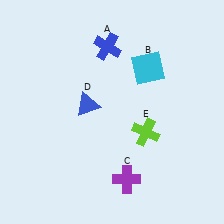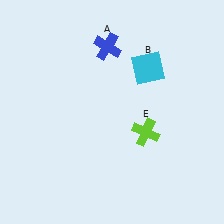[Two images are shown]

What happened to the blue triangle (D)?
The blue triangle (D) was removed in Image 2. It was in the top-left area of Image 1.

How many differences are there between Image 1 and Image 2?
There are 2 differences between the two images.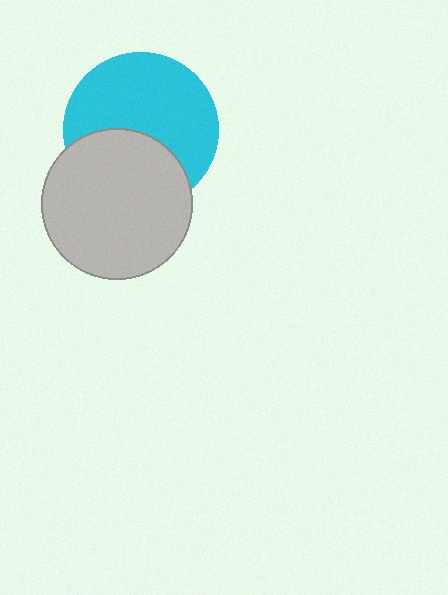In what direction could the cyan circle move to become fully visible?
The cyan circle could move up. That would shift it out from behind the light gray circle entirely.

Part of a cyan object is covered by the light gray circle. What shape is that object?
It is a circle.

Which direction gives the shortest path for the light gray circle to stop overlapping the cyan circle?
Moving down gives the shortest separation.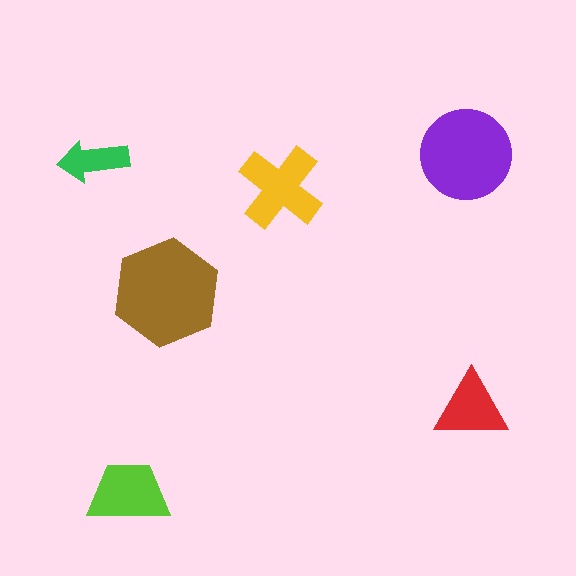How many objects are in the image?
There are 6 objects in the image.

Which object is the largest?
The brown hexagon.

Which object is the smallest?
The green arrow.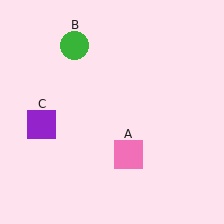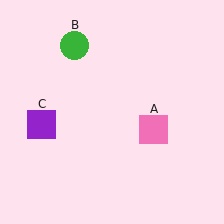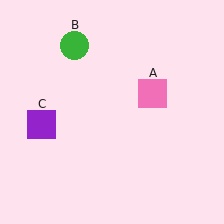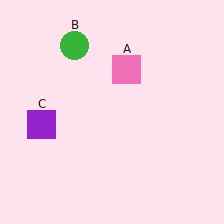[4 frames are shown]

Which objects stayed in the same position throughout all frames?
Green circle (object B) and purple square (object C) remained stationary.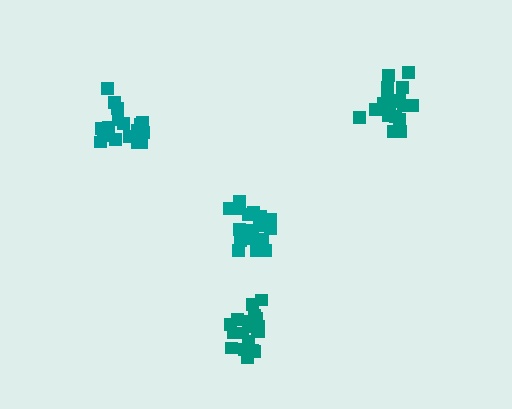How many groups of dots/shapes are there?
There are 4 groups.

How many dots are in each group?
Group 1: 19 dots, Group 2: 21 dots, Group 3: 20 dots, Group 4: 17 dots (77 total).